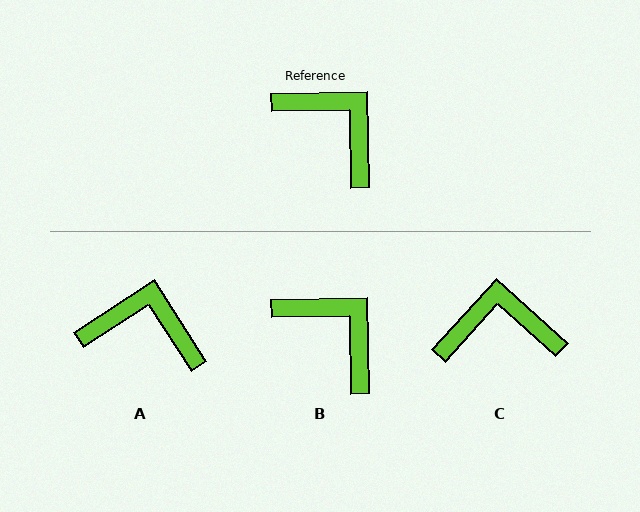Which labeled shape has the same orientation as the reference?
B.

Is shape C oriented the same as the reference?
No, it is off by about 46 degrees.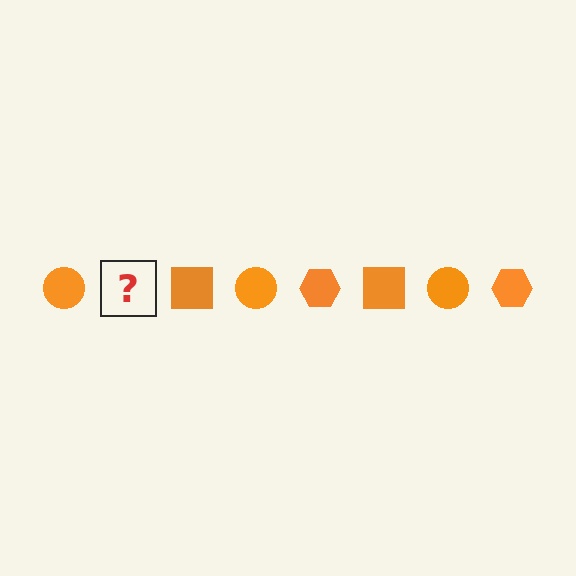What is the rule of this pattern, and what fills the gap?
The rule is that the pattern cycles through circle, hexagon, square shapes in orange. The gap should be filled with an orange hexagon.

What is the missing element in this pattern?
The missing element is an orange hexagon.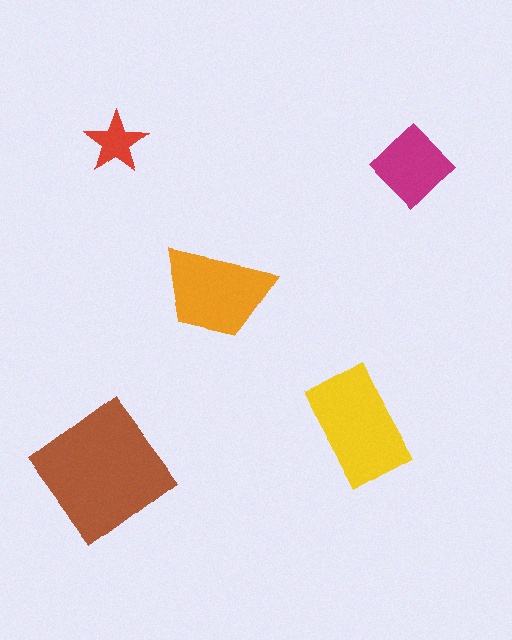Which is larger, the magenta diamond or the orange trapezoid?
The orange trapezoid.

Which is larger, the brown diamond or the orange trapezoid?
The brown diamond.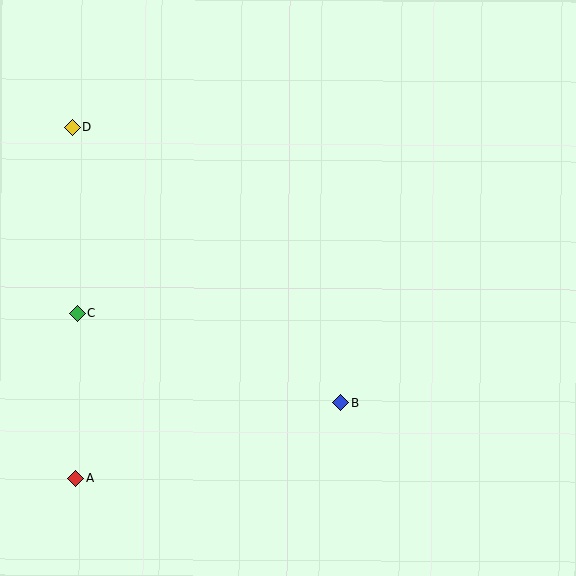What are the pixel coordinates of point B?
Point B is at (341, 403).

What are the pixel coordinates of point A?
Point A is at (76, 478).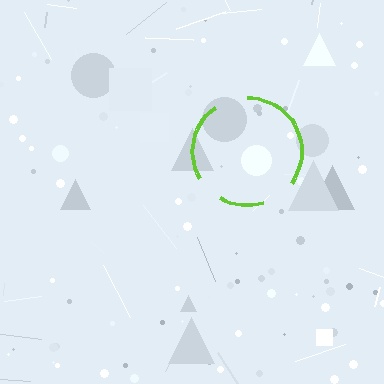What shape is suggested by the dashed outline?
The dashed outline suggests a circle.